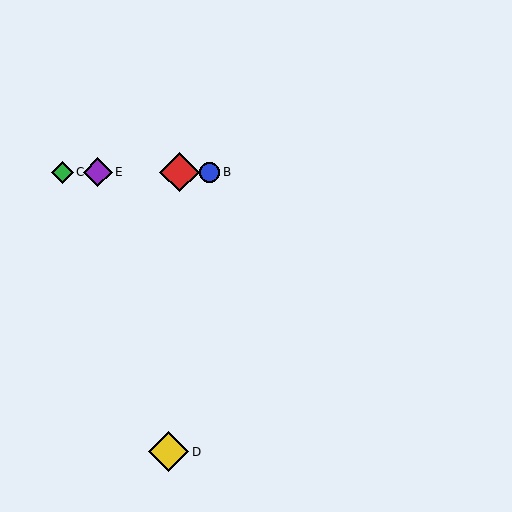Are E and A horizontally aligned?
Yes, both are at y≈172.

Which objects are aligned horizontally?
Objects A, B, C, E are aligned horizontally.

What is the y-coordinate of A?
Object A is at y≈172.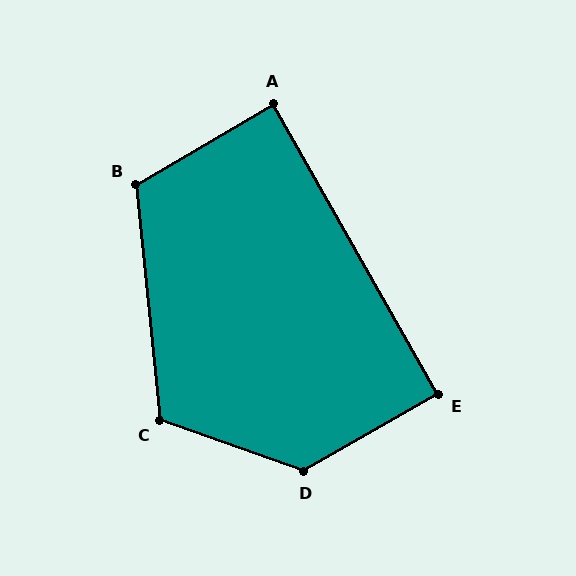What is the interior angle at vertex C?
Approximately 116 degrees (obtuse).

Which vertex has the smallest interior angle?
A, at approximately 89 degrees.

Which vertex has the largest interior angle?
D, at approximately 131 degrees.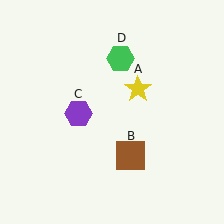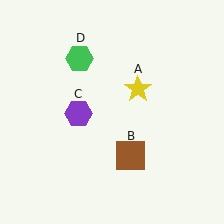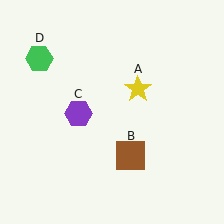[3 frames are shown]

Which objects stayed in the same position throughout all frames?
Yellow star (object A) and brown square (object B) and purple hexagon (object C) remained stationary.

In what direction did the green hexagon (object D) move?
The green hexagon (object D) moved left.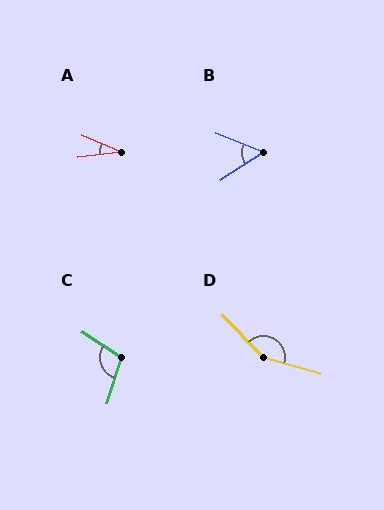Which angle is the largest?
D, at approximately 149 degrees.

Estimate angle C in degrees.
Approximately 106 degrees.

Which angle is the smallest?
A, at approximately 31 degrees.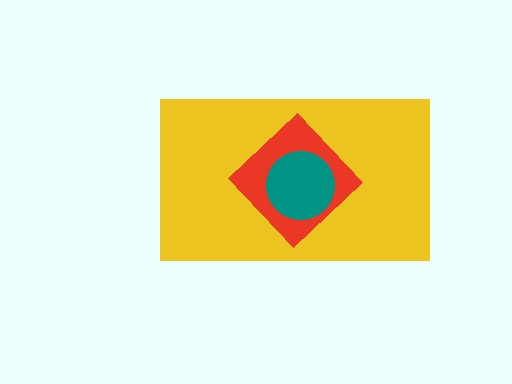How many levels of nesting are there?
3.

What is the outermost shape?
The yellow rectangle.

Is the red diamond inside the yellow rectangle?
Yes.